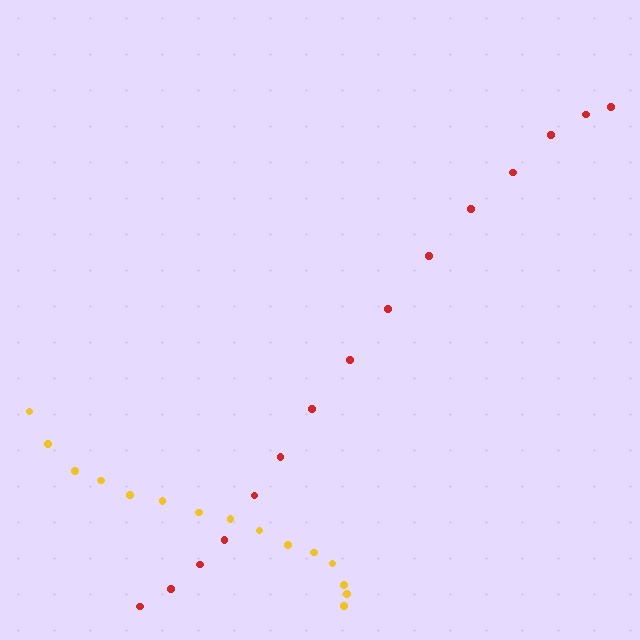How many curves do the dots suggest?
There are 2 distinct paths.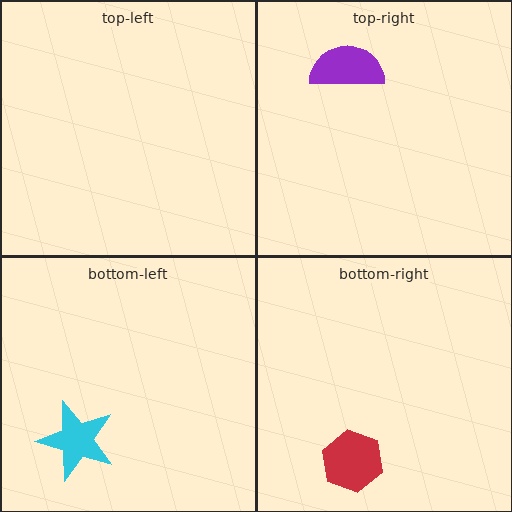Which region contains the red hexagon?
The bottom-right region.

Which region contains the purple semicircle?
The top-right region.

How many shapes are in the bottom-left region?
1.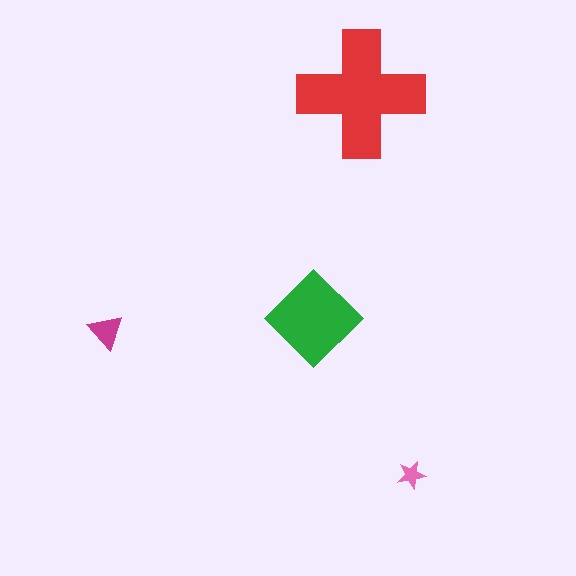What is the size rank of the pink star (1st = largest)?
4th.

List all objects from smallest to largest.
The pink star, the magenta triangle, the green diamond, the red cross.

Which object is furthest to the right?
The pink star is rightmost.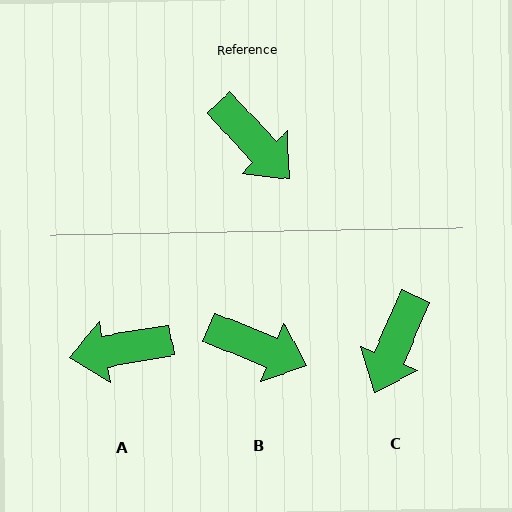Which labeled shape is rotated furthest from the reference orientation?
A, about 123 degrees away.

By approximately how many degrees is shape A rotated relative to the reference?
Approximately 123 degrees clockwise.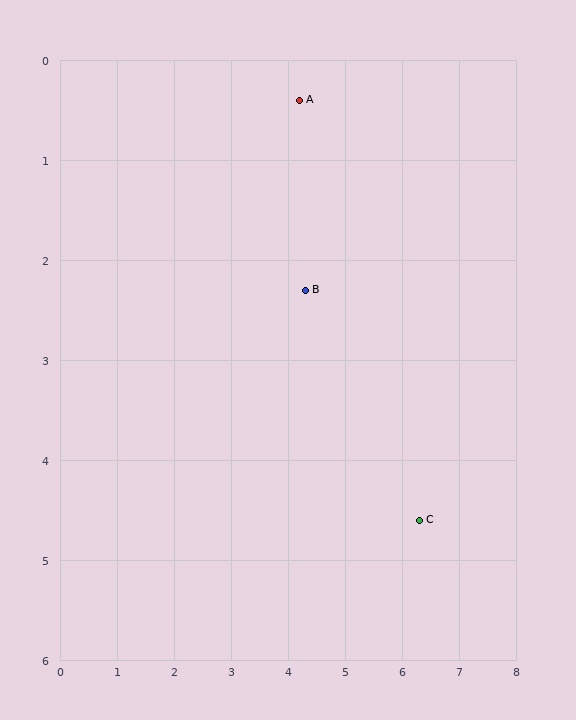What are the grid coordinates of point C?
Point C is at approximately (6.3, 4.6).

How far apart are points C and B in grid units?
Points C and B are about 3.0 grid units apart.